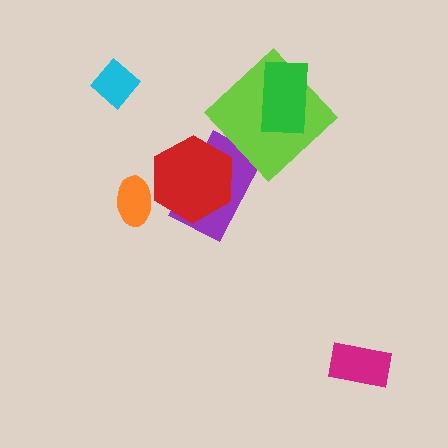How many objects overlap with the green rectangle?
1 object overlaps with the green rectangle.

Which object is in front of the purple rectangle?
The red hexagon is in front of the purple rectangle.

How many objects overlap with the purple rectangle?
1 object overlaps with the purple rectangle.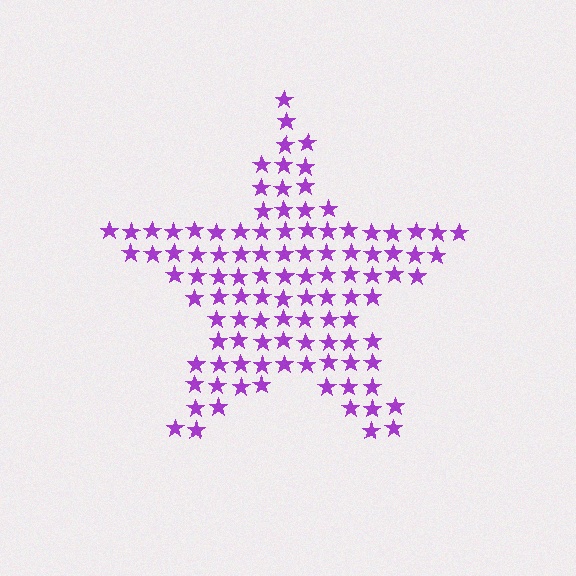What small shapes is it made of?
It is made of small stars.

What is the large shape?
The large shape is a star.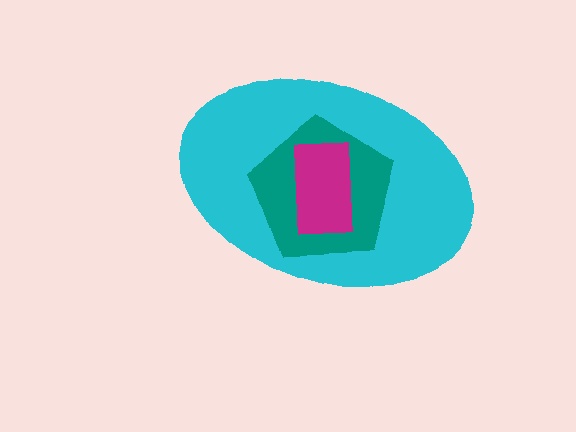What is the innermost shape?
The magenta rectangle.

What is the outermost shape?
The cyan ellipse.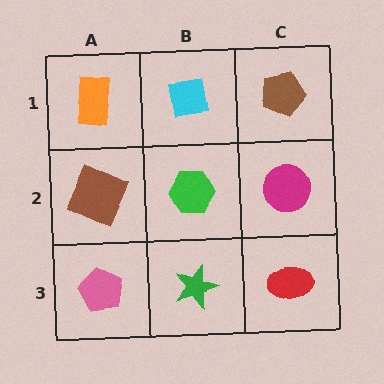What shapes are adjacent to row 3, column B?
A green hexagon (row 2, column B), a pink pentagon (row 3, column A), a red ellipse (row 3, column C).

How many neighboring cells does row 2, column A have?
3.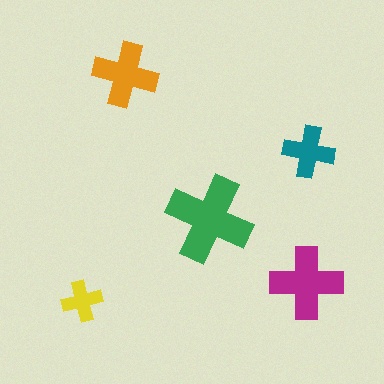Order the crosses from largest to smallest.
the green one, the magenta one, the orange one, the teal one, the yellow one.